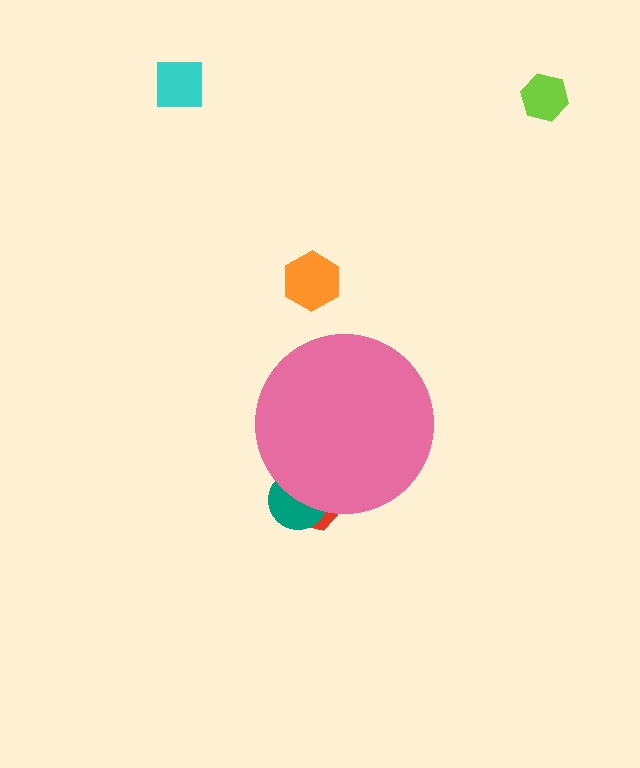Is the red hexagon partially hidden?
Yes, the red hexagon is partially hidden behind the pink circle.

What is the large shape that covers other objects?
A pink circle.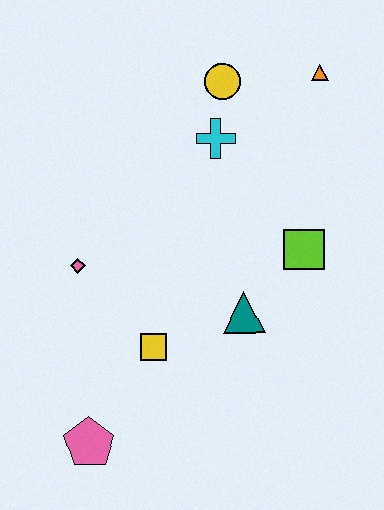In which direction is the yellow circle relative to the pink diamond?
The yellow circle is above the pink diamond.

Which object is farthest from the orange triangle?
The pink pentagon is farthest from the orange triangle.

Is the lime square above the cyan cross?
No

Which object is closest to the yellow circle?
The cyan cross is closest to the yellow circle.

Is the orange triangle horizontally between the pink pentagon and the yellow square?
No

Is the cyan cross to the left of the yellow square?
No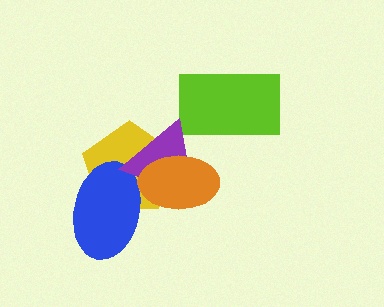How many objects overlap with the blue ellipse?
3 objects overlap with the blue ellipse.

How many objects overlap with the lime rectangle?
0 objects overlap with the lime rectangle.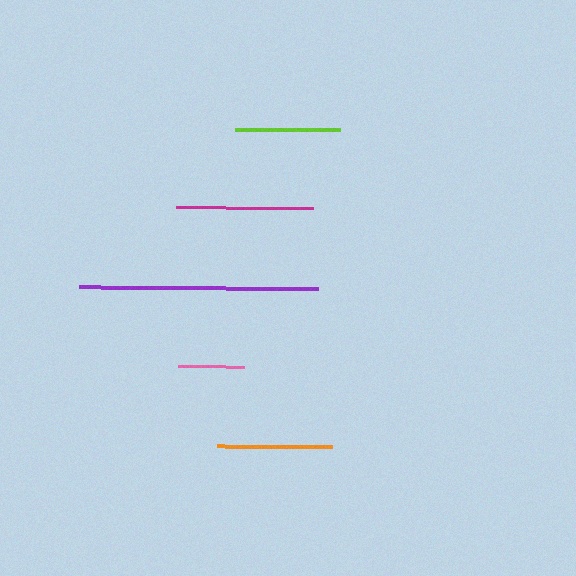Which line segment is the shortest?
The pink line is the shortest at approximately 66 pixels.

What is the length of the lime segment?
The lime segment is approximately 106 pixels long.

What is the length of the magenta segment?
The magenta segment is approximately 136 pixels long.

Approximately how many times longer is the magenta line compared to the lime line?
The magenta line is approximately 1.3 times the length of the lime line.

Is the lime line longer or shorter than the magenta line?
The magenta line is longer than the lime line.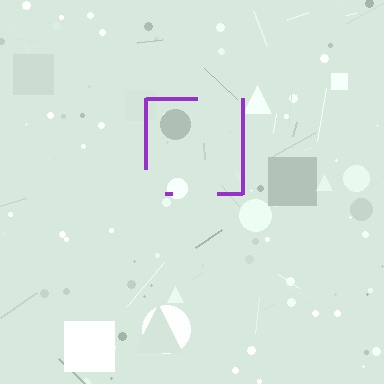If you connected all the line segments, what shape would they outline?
They would outline a square.